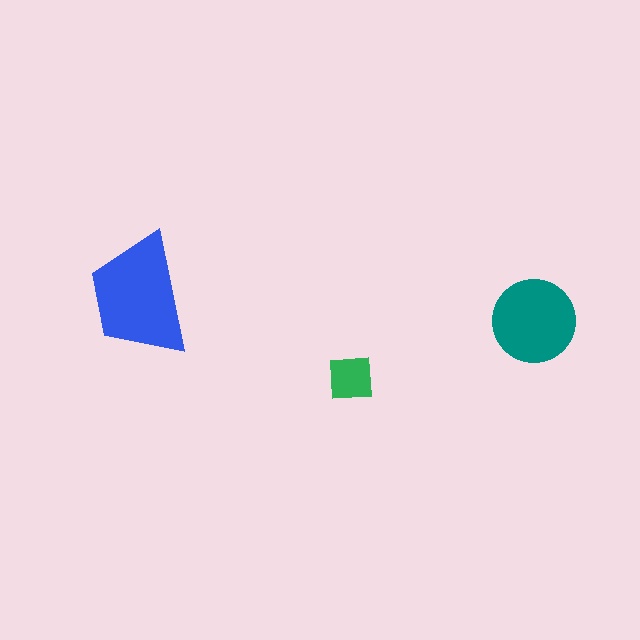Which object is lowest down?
The green square is bottommost.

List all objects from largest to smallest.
The blue trapezoid, the teal circle, the green square.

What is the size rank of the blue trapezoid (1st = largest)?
1st.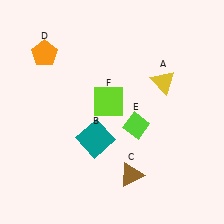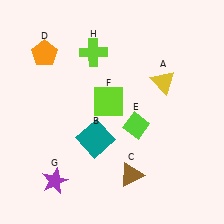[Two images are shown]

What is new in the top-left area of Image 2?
A lime cross (H) was added in the top-left area of Image 2.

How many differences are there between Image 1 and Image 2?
There are 2 differences between the two images.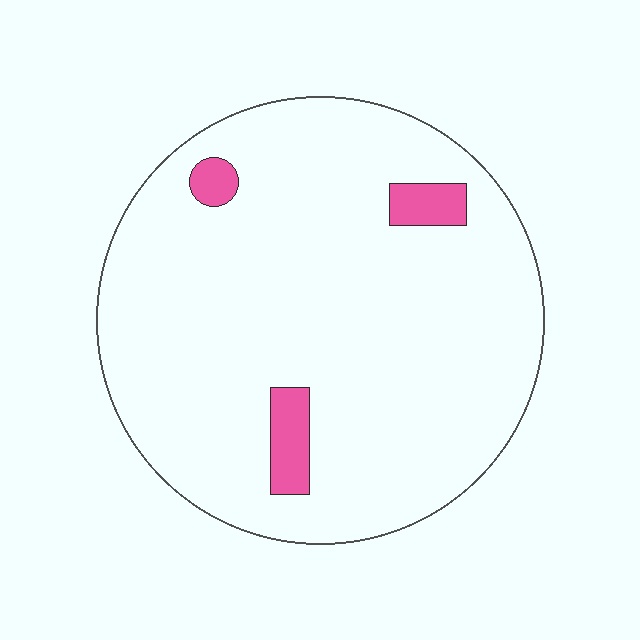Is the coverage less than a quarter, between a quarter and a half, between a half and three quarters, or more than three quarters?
Less than a quarter.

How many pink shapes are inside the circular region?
3.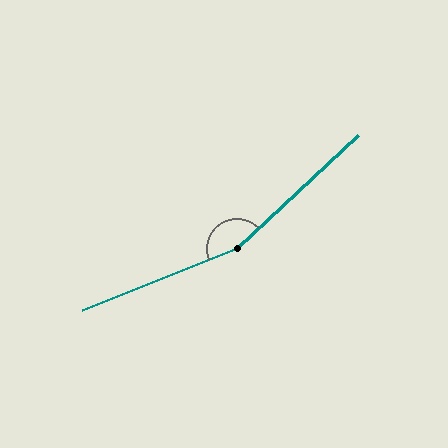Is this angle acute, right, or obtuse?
It is obtuse.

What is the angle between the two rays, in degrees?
Approximately 159 degrees.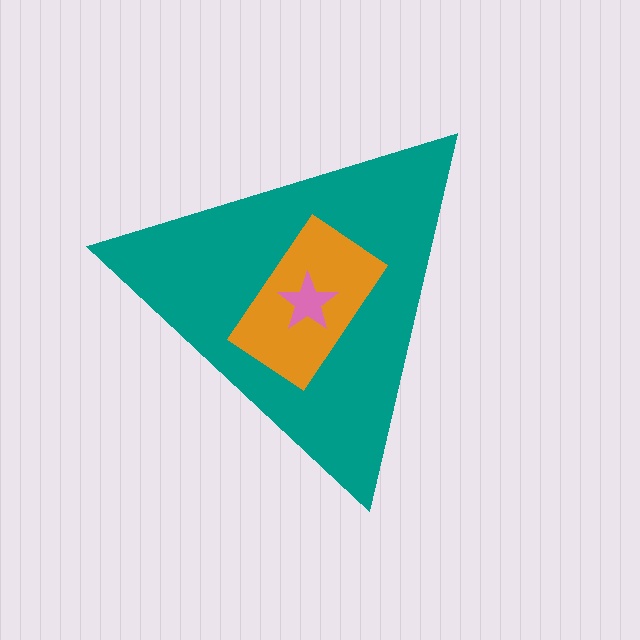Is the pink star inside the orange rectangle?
Yes.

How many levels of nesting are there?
3.